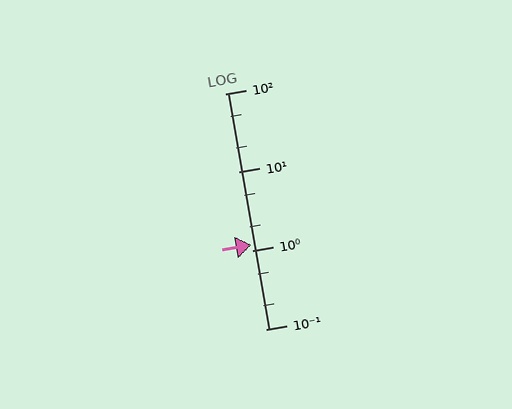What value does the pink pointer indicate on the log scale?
The pointer indicates approximately 1.2.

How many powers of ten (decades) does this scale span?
The scale spans 3 decades, from 0.1 to 100.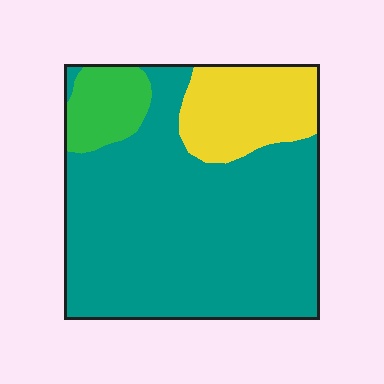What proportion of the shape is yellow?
Yellow takes up about one sixth (1/6) of the shape.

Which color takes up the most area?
Teal, at roughly 75%.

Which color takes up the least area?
Green, at roughly 10%.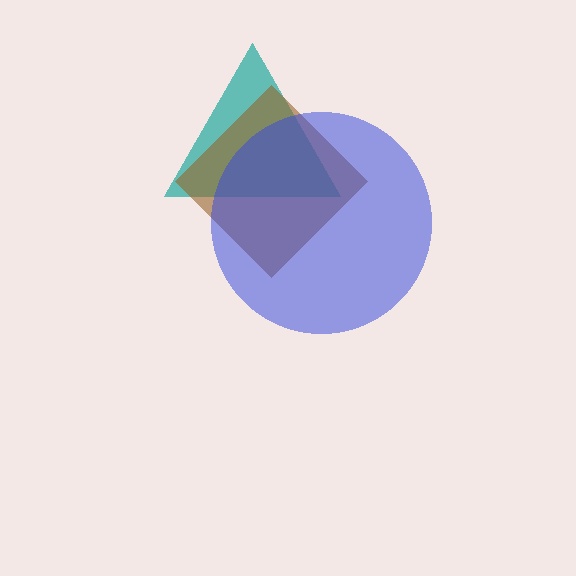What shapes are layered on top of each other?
The layered shapes are: a teal triangle, a brown diamond, a blue circle.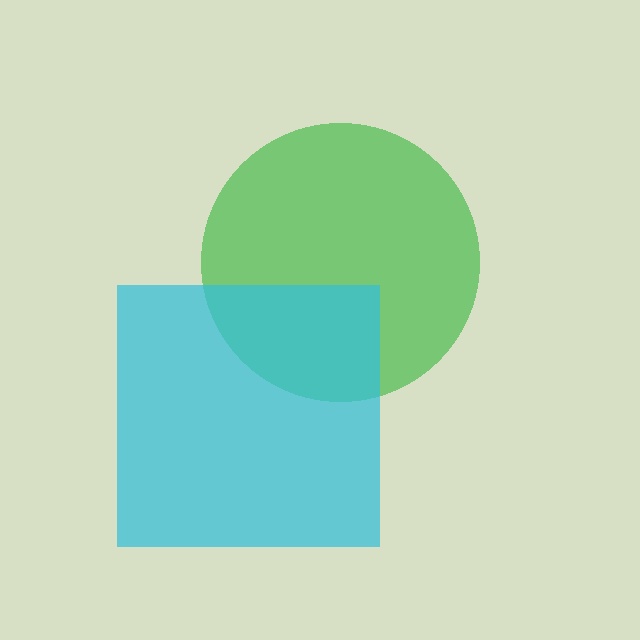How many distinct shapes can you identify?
There are 2 distinct shapes: a green circle, a cyan square.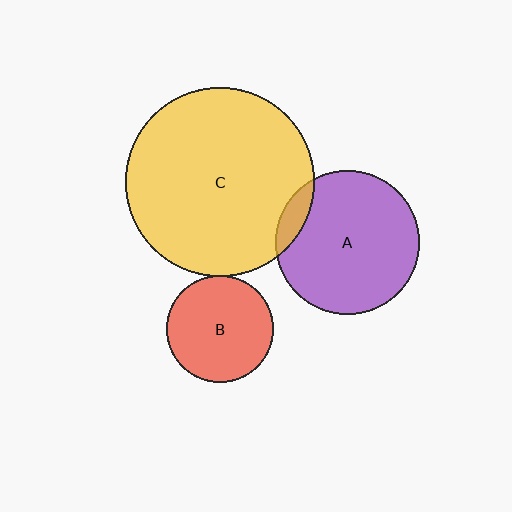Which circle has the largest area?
Circle C (yellow).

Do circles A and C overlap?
Yes.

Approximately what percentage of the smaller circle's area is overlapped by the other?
Approximately 10%.